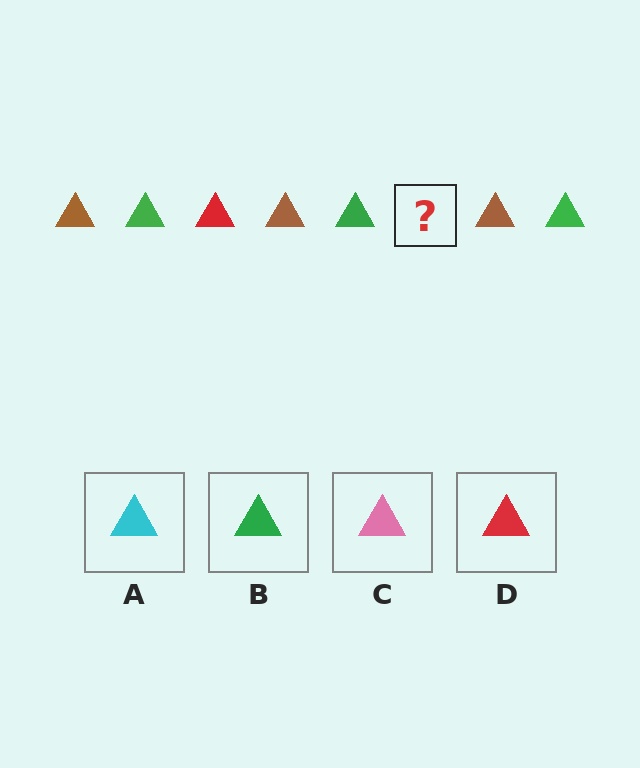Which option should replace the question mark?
Option D.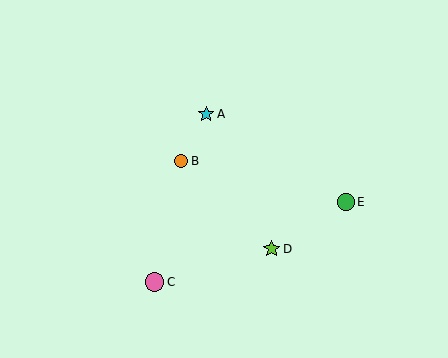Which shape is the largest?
The pink circle (labeled C) is the largest.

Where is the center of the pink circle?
The center of the pink circle is at (155, 282).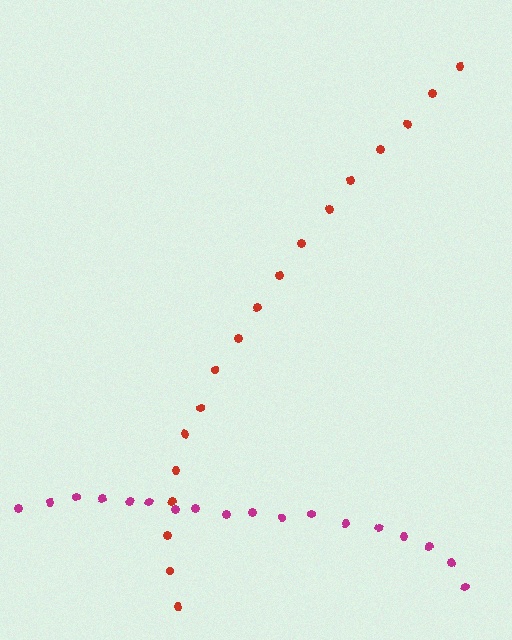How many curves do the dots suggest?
There are 2 distinct paths.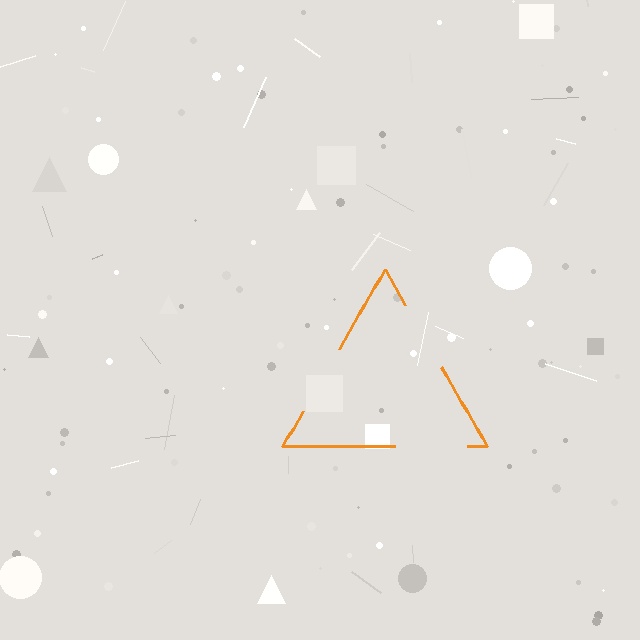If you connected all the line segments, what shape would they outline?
They would outline a triangle.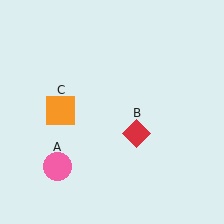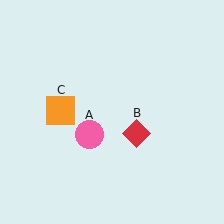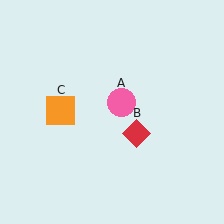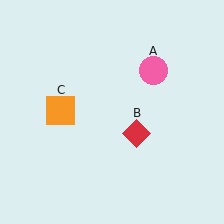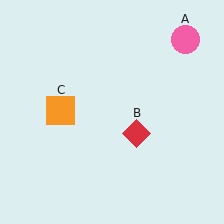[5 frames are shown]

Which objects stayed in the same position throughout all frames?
Red diamond (object B) and orange square (object C) remained stationary.